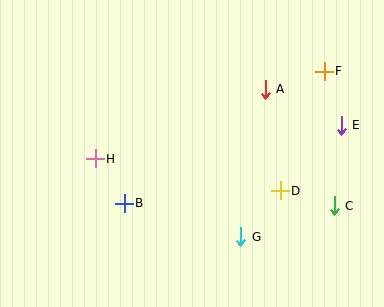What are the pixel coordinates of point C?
Point C is at (334, 206).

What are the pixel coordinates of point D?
Point D is at (280, 191).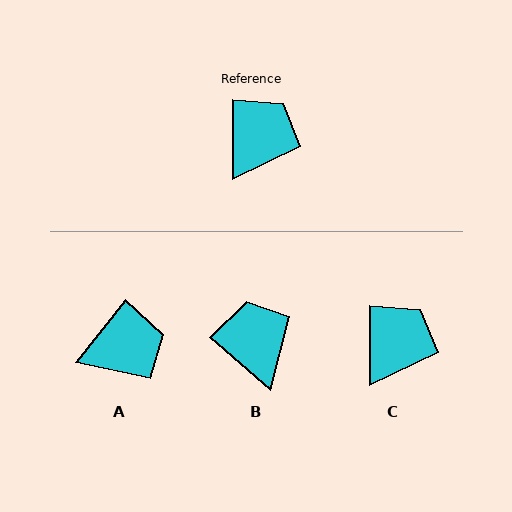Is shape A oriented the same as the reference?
No, it is off by about 38 degrees.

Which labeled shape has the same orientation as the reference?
C.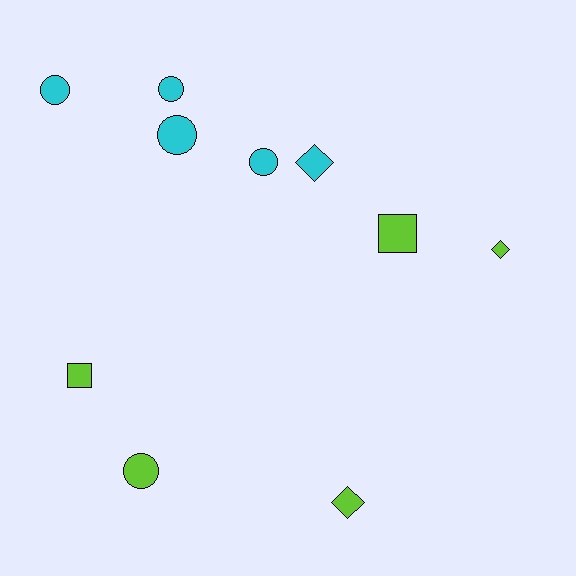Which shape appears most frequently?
Circle, with 5 objects.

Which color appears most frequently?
Cyan, with 5 objects.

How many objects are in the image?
There are 10 objects.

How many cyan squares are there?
There are no cyan squares.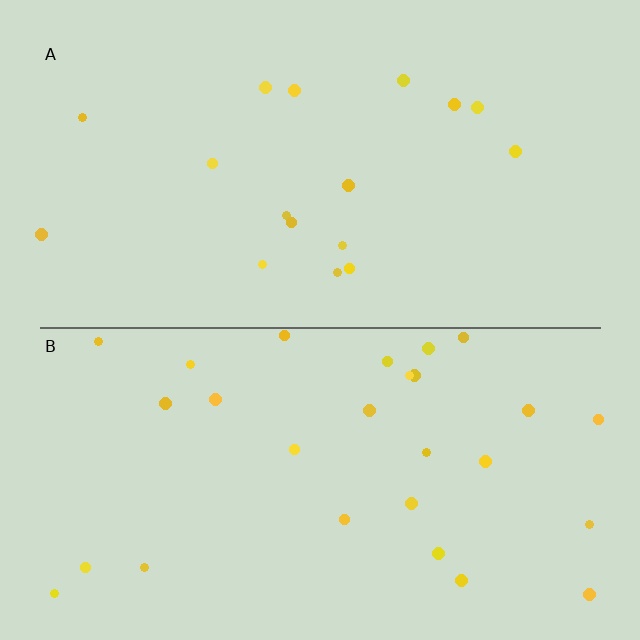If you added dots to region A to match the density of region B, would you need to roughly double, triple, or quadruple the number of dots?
Approximately double.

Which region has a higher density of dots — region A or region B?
B (the bottom).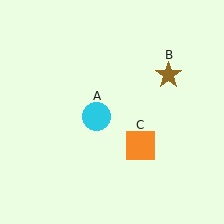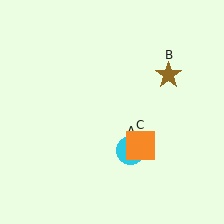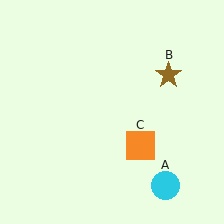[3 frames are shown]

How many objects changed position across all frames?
1 object changed position: cyan circle (object A).